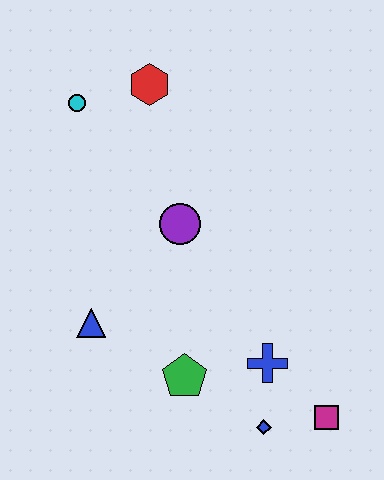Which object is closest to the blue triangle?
The green pentagon is closest to the blue triangle.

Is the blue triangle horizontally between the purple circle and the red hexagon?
No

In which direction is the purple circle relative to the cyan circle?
The purple circle is below the cyan circle.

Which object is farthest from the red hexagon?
The magenta square is farthest from the red hexagon.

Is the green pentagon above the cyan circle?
No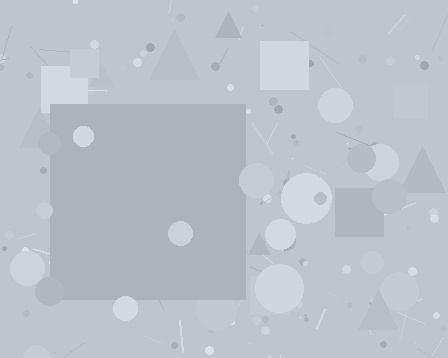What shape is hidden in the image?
A square is hidden in the image.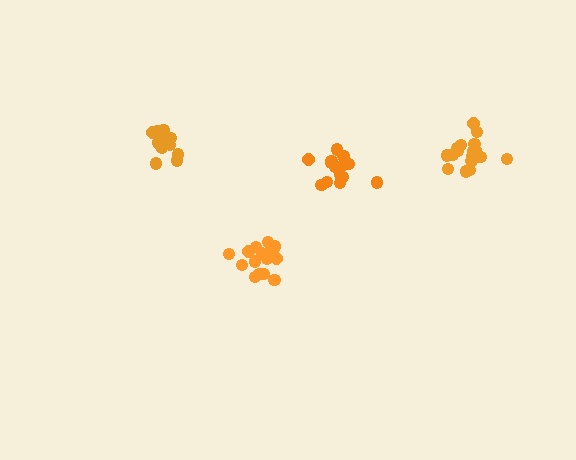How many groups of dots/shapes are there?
There are 4 groups.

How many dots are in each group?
Group 1: 14 dots, Group 2: 16 dots, Group 3: 14 dots, Group 4: 17 dots (61 total).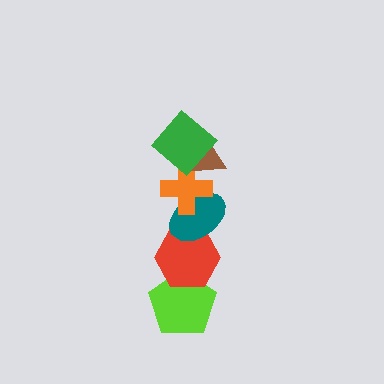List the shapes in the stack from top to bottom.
From top to bottom: the green diamond, the brown triangle, the orange cross, the teal ellipse, the red hexagon, the lime pentagon.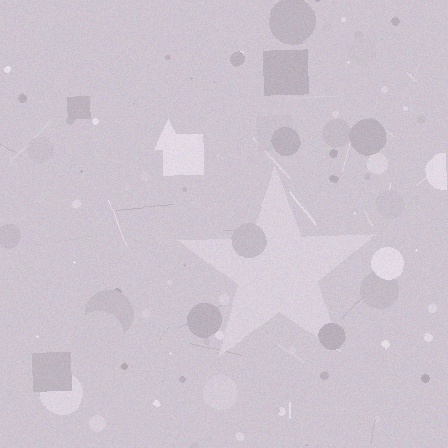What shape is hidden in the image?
A star is hidden in the image.